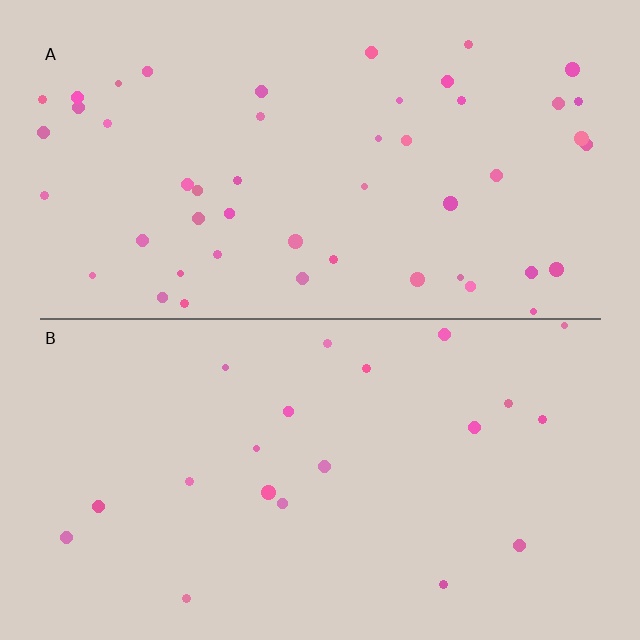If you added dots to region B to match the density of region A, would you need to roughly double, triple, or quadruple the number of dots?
Approximately double.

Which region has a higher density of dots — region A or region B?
A (the top).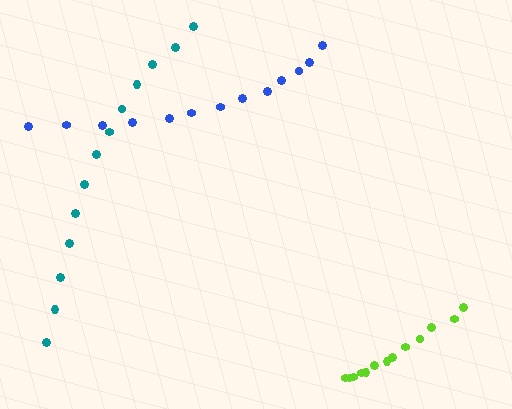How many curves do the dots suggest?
There are 3 distinct paths.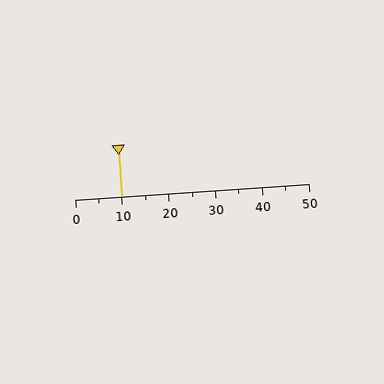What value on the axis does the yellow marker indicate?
The marker indicates approximately 10.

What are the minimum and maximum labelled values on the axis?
The axis runs from 0 to 50.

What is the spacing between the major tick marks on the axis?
The major ticks are spaced 10 apart.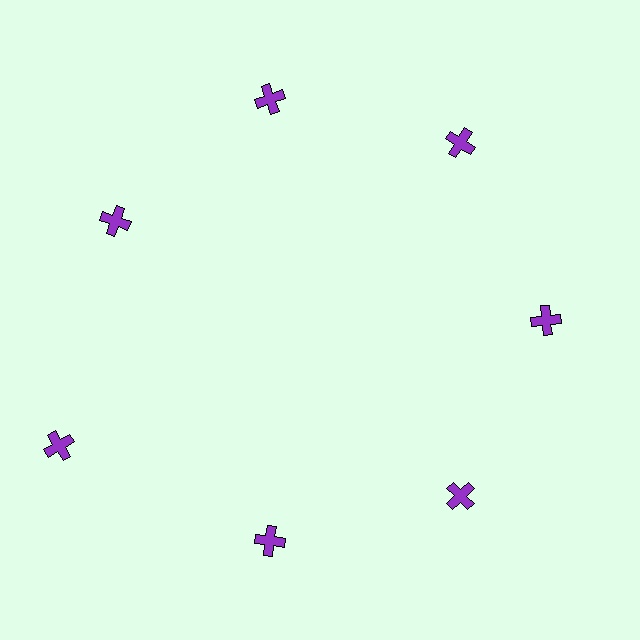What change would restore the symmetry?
The symmetry would be restored by moving it inward, back onto the ring so that all 7 crosses sit at equal angles and equal distance from the center.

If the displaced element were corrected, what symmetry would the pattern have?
It would have 7-fold rotational symmetry — the pattern would map onto itself every 51 degrees.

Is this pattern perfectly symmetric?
No. The 7 purple crosses are arranged in a ring, but one element near the 8 o'clock position is pushed outward from the center, breaking the 7-fold rotational symmetry.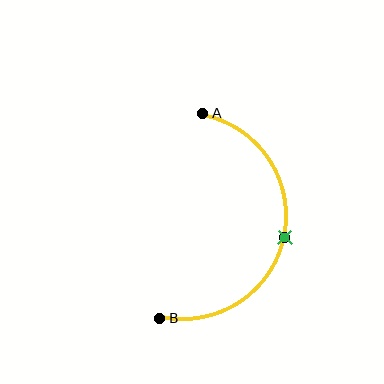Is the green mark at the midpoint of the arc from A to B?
Yes. The green mark lies on the arc at equal arc-length from both A and B — it is the arc midpoint.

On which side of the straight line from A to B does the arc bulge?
The arc bulges to the right of the straight line connecting A and B.